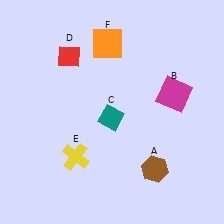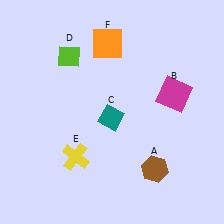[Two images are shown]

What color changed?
The diamond (D) changed from red in Image 1 to lime in Image 2.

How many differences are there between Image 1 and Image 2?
There is 1 difference between the two images.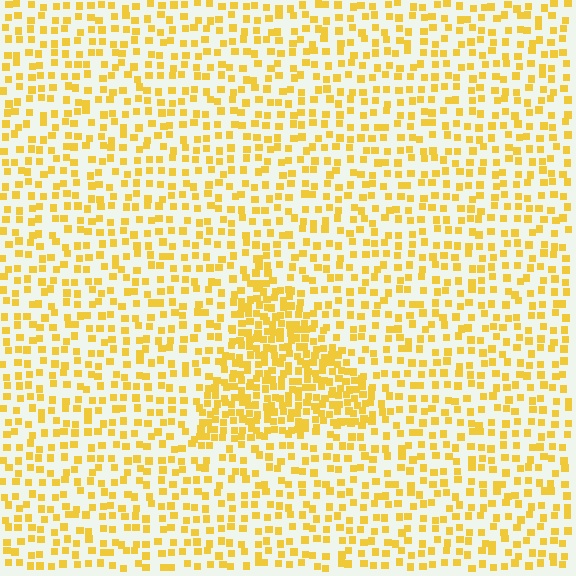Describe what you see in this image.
The image contains small yellow elements arranged at two different densities. A triangle-shaped region is visible where the elements are more densely packed than the surrounding area.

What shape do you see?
I see a triangle.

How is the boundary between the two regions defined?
The boundary is defined by a change in element density (approximately 2.1x ratio). All elements are the same color, size, and shape.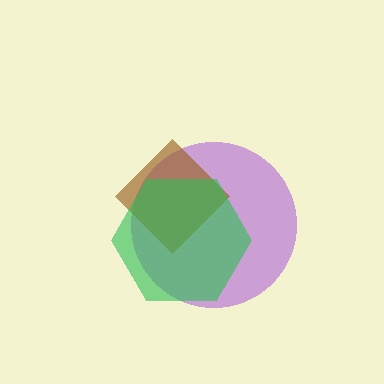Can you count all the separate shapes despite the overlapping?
Yes, there are 3 separate shapes.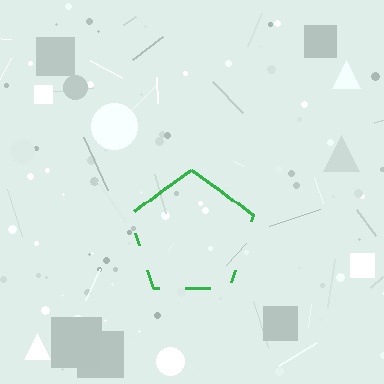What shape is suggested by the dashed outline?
The dashed outline suggests a pentagon.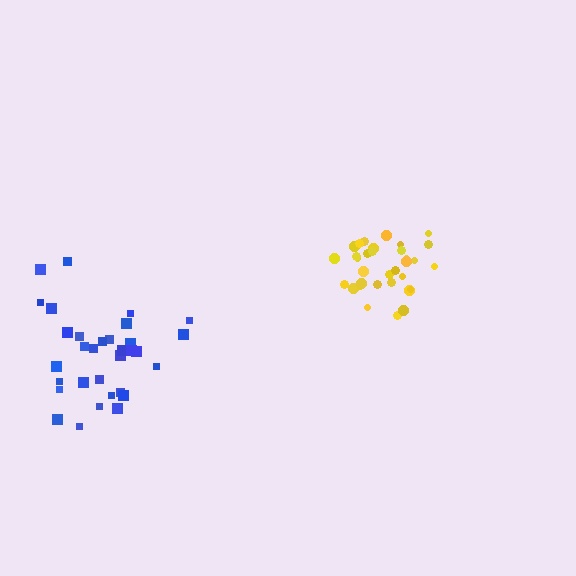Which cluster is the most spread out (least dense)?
Blue.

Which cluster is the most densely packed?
Yellow.